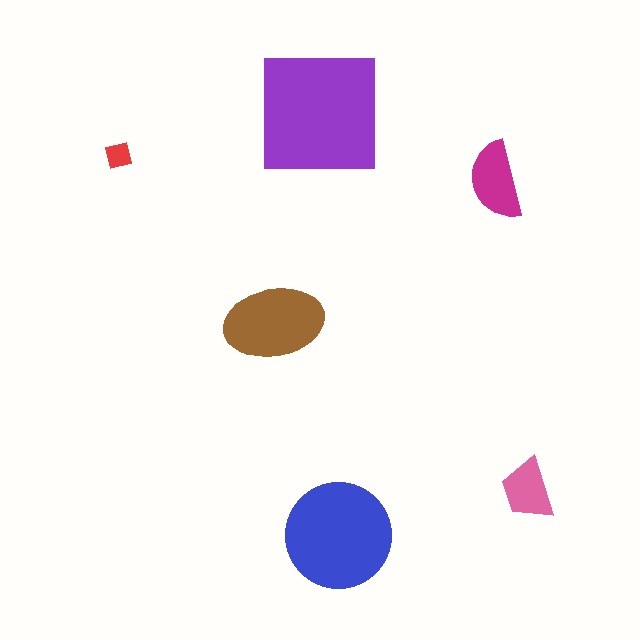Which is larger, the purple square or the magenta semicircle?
The purple square.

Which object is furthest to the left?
The red square is leftmost.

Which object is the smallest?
The red square.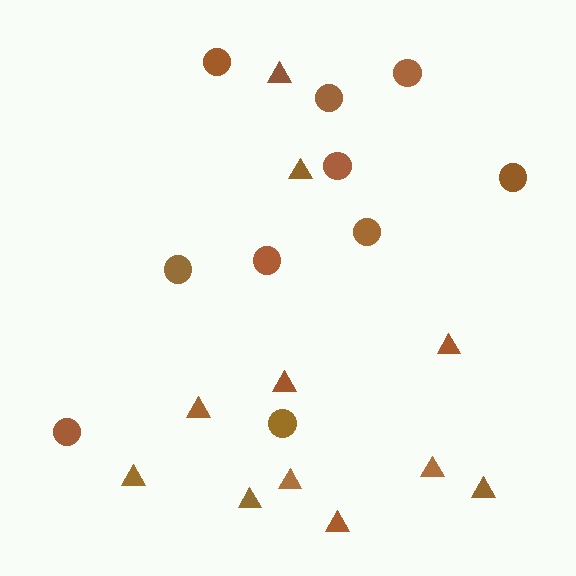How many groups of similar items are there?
There are 2 groups: one group of triangles (11) and one group of circles (10).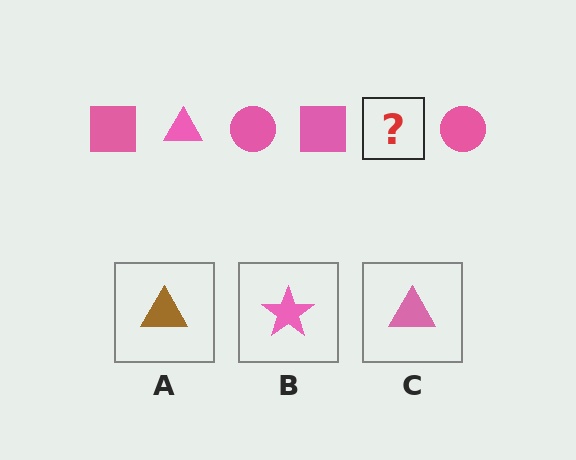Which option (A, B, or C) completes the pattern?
C.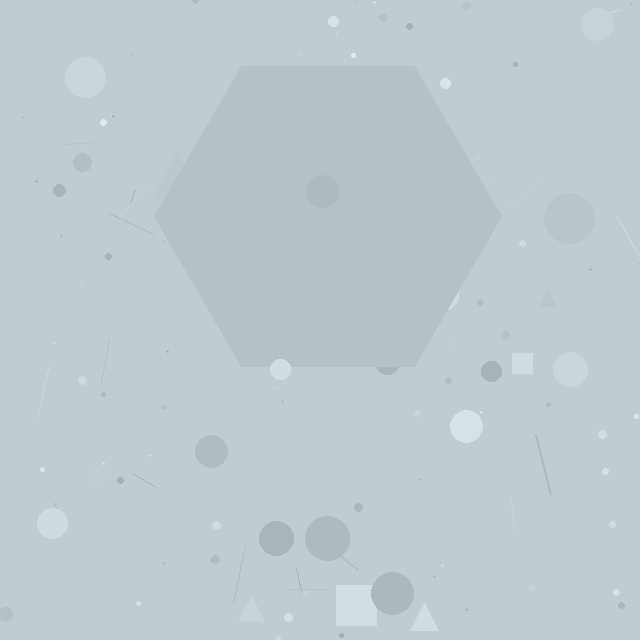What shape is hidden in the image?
A hexagon is hidden in the image.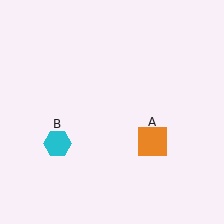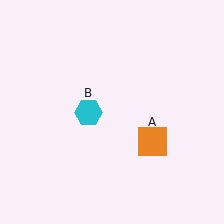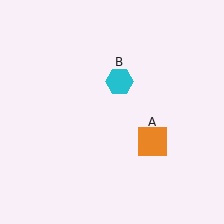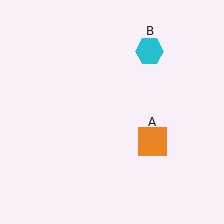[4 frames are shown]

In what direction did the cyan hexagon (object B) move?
The cyan hexagon (object B) moved up and to the right.